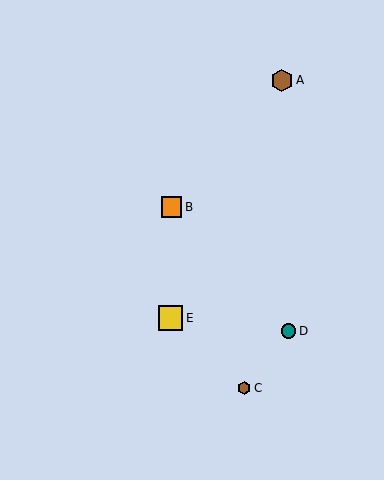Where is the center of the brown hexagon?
The center of the brown hexagon is at (244, 388).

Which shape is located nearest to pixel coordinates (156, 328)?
The yellow square (labeled E) at (170, 318) is nearest to that location.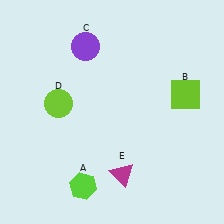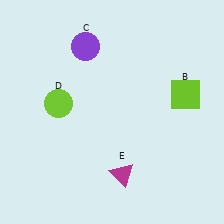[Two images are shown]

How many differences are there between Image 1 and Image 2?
There is 1 difference between the two images.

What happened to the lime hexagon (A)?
The lime hexagon (A) was removed in Image 2. It was in the bottom-left area of Image 1.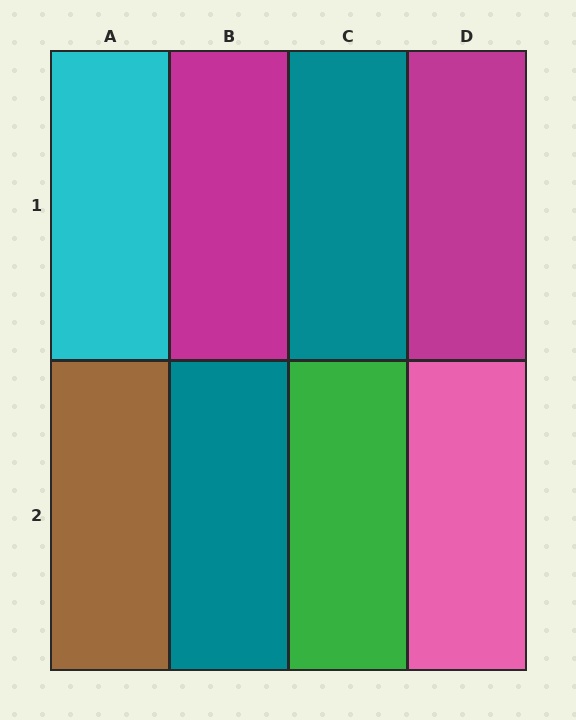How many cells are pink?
1 cell is pink.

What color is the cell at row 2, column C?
Green.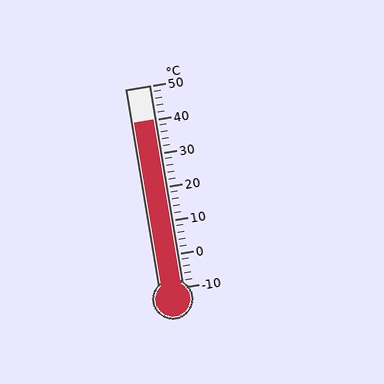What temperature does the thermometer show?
The thermometer shows approximately 40°C.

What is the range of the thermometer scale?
The thermometer scale ranges from -10°C to 50°C.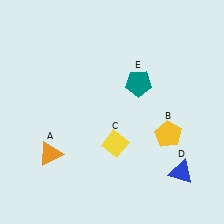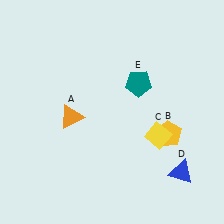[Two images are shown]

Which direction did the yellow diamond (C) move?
The yellow diamond (C) moved right.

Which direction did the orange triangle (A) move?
The orange triangle (A) moved up.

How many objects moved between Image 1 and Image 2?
2 objects moved between the two images.